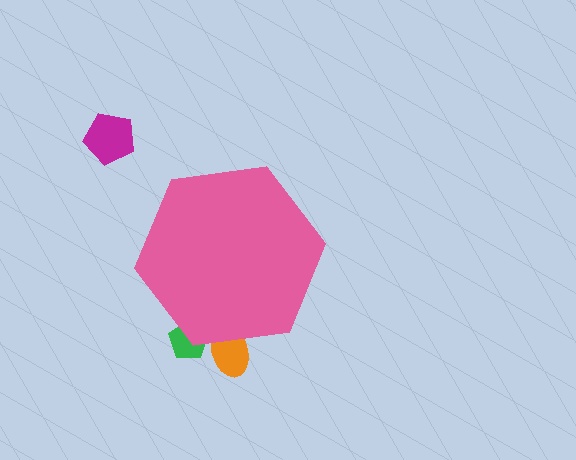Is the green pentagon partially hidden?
Yes, the green pentagon is partially hidden behind the pink hexagon.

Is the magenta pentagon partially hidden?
No, the magenta pentagon is fully visible.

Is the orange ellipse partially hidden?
Yes, the orange ellipse is partially hidden behind the pink hexagon.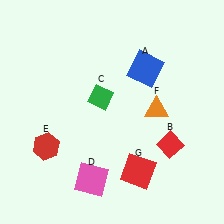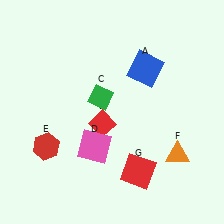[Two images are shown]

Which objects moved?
The objects that moved are: the red diamond (B), the pink square (D), the orange triangle (F).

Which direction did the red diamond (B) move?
The red diamond (B) moved left.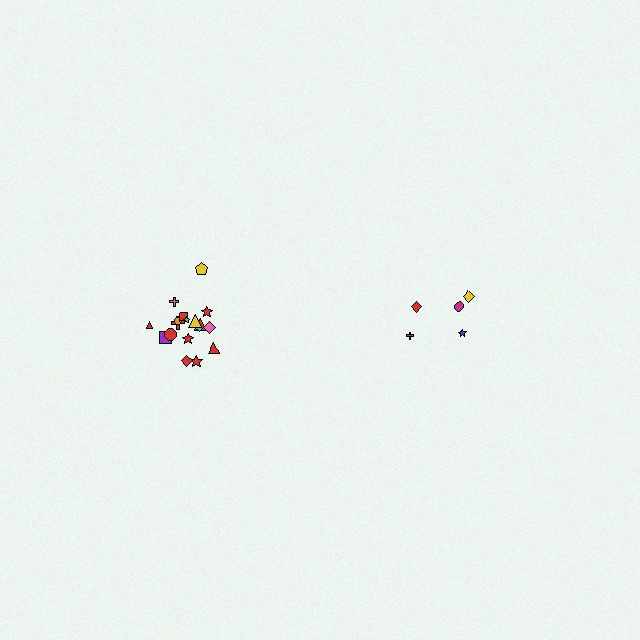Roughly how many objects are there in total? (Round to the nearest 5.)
Roughly 25 objects in total.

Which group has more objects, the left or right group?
The left group.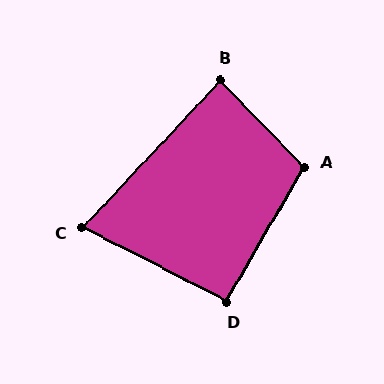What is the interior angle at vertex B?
Approximately 87 degrees (approximately right).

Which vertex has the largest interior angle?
A, at approximately 106 degrees.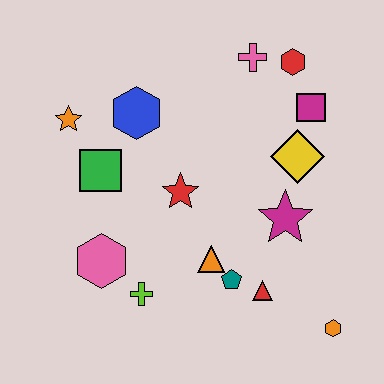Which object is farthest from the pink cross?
The orange hexagon is farthest from the pink cross.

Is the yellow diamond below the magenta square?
Yes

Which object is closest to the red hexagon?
The pink cross is closest to the red hexagon.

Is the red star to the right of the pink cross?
No